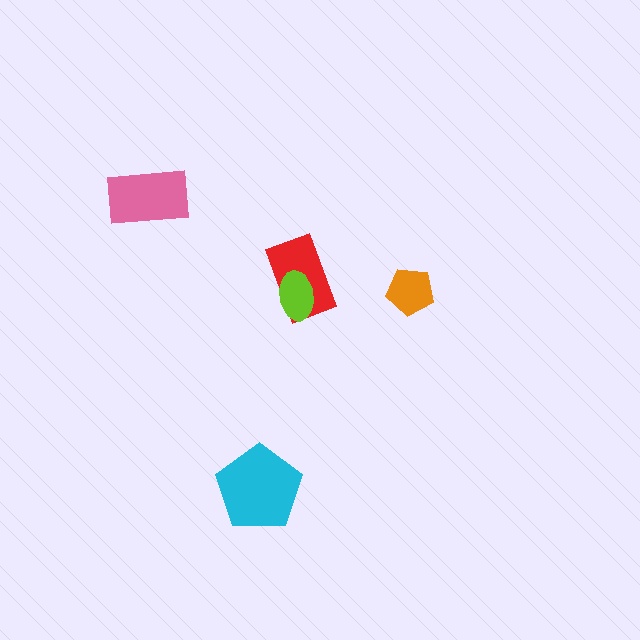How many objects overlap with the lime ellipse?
1 object overlaps with the lime ellipse.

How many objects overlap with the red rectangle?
1 object overlaps with the red rectangle.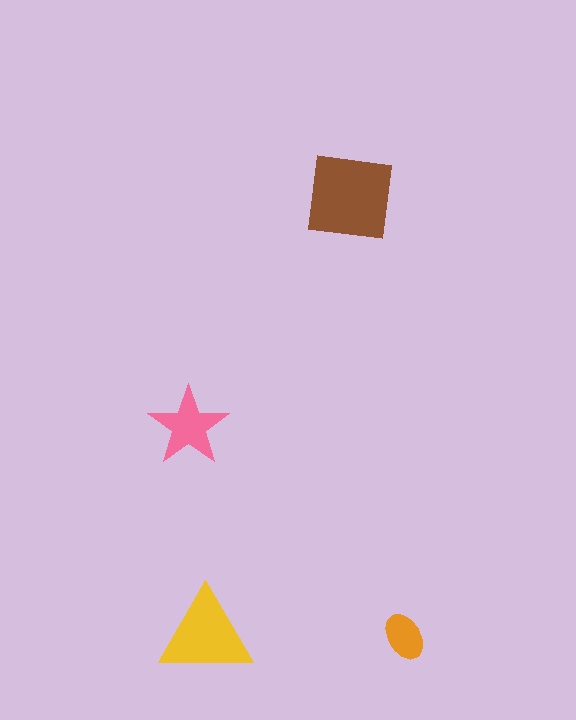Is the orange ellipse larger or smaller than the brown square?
Smaller.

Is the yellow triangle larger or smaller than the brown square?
Smaller.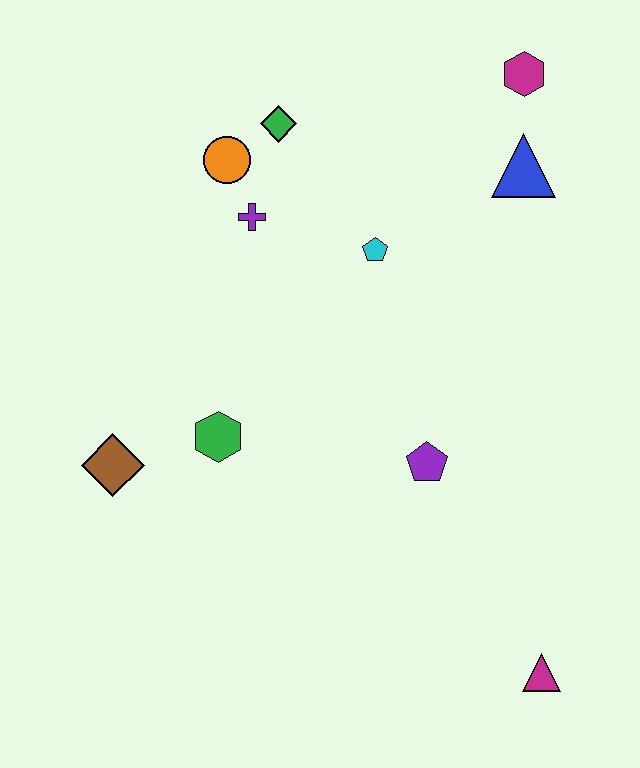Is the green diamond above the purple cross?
Yes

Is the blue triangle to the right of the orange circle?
Yes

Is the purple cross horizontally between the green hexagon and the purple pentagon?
Yes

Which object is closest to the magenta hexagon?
The blue triangle is closest to the magenta hexagon.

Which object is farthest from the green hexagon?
The magenta hexagon is farthest from the green hexagon.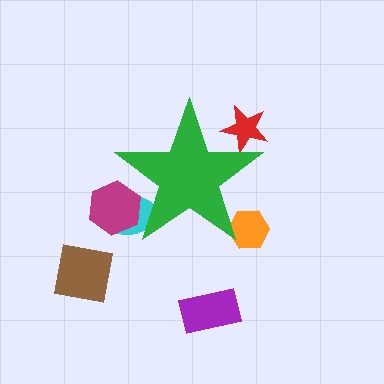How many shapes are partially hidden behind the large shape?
4 shapes are partially hidden.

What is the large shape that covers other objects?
A green star.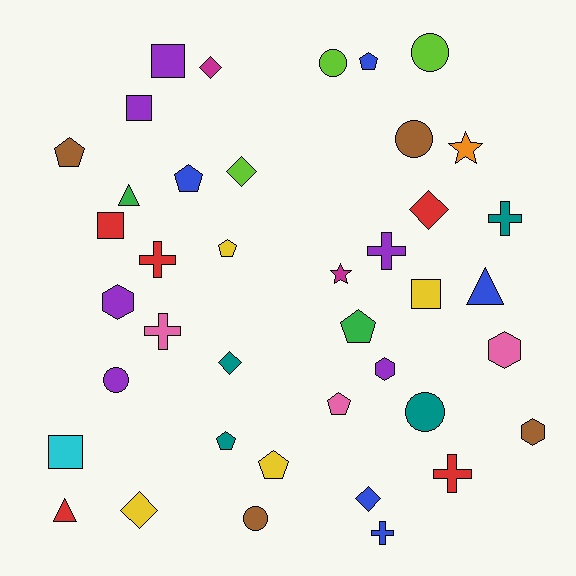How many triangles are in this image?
There are 3 triangles.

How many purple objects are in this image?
There are 6 purple objects.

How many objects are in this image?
There are 40 objects.